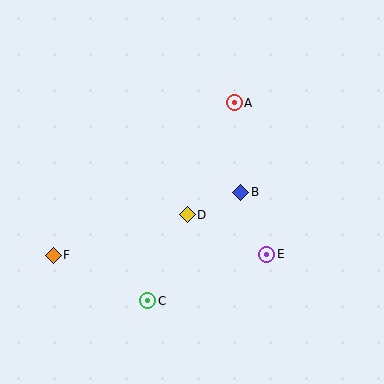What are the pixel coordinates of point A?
Point A is at (234, 103).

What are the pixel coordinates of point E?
Point E is at (267, 254).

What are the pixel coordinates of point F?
Point F is at (53, 255).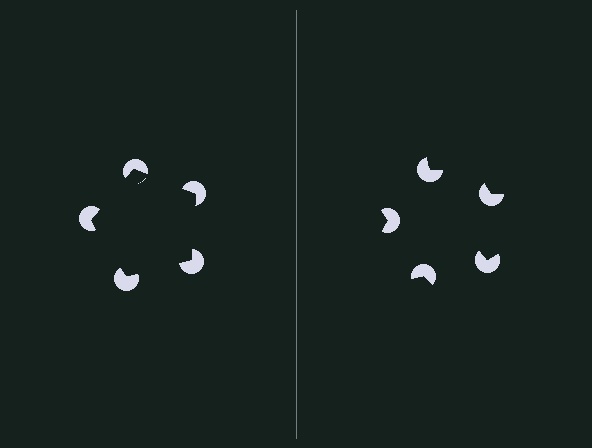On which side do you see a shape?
An illusory pentagon appears on the left side. On the right side the wedge cuts are rotated, so no coherent shape forms.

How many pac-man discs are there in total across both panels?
10 — 5 on each side.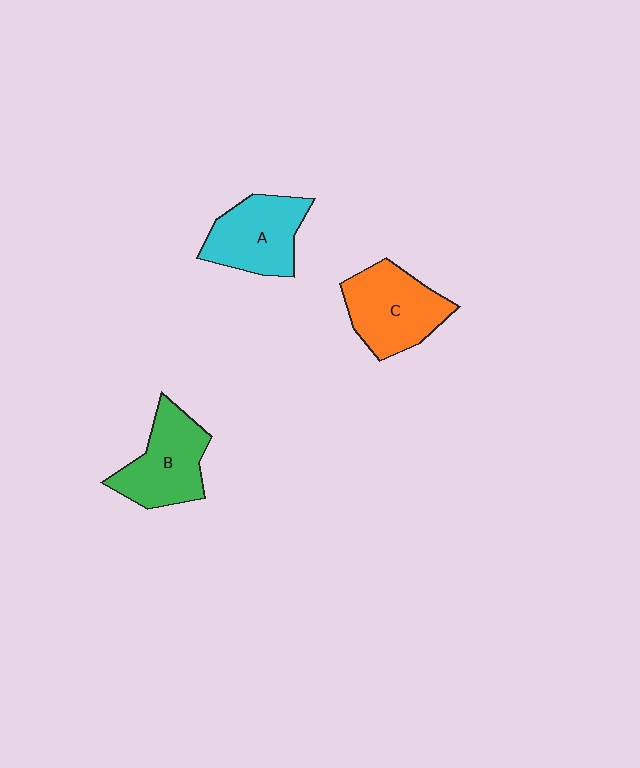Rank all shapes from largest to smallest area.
From largest to smallest: C (orange), B (green), A (cyan).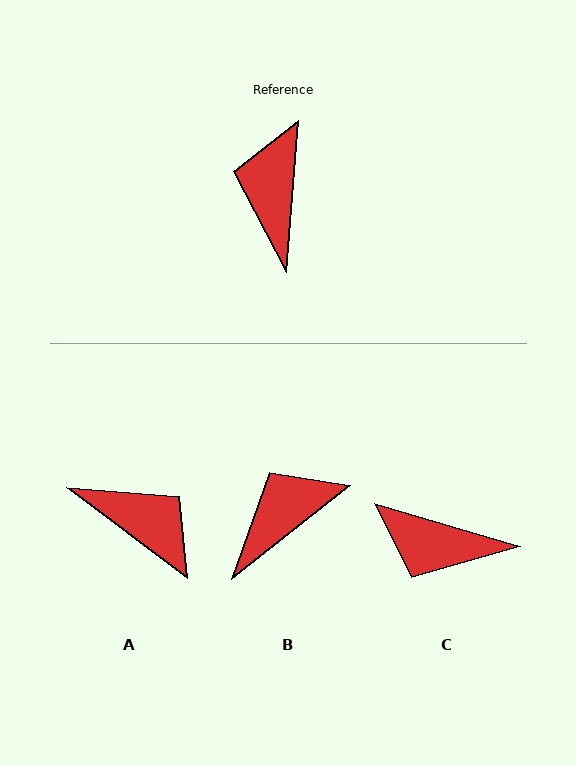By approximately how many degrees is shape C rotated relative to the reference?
Approximately 78 degrees counter-clockwise.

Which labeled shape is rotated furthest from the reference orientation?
A, about 122 degrees away.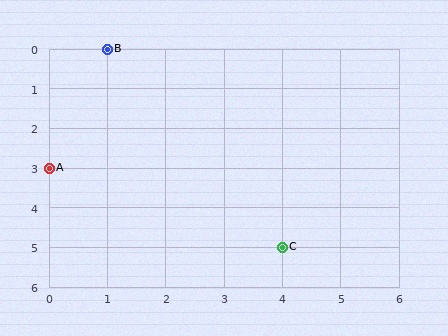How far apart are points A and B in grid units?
Points A and B are 1 column and 3 rows apart (about 3.2 grid units diagonally).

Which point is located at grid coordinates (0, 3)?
Point A is at (0, 3).